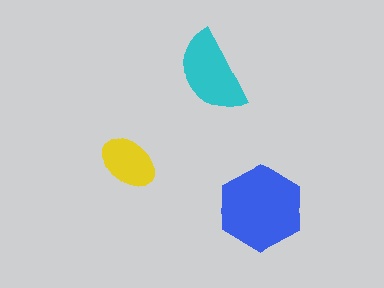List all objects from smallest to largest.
The yellow ellipse, the cyan semicircle, the blue hexagon.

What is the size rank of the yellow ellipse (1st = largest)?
3rd.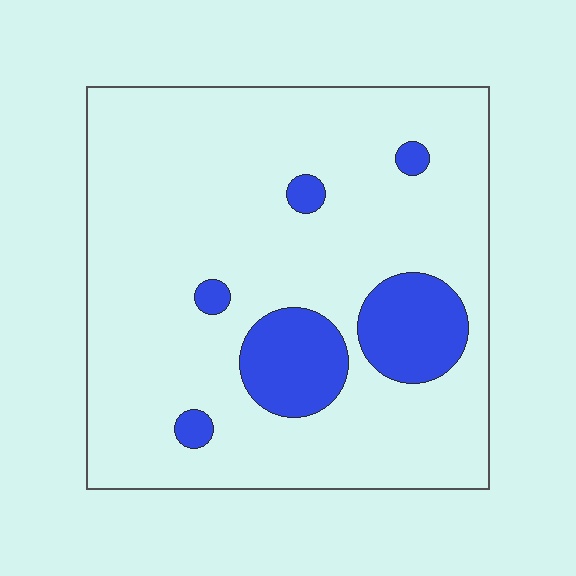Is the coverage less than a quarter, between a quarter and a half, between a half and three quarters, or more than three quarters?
Less than a quarter.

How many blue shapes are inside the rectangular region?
6.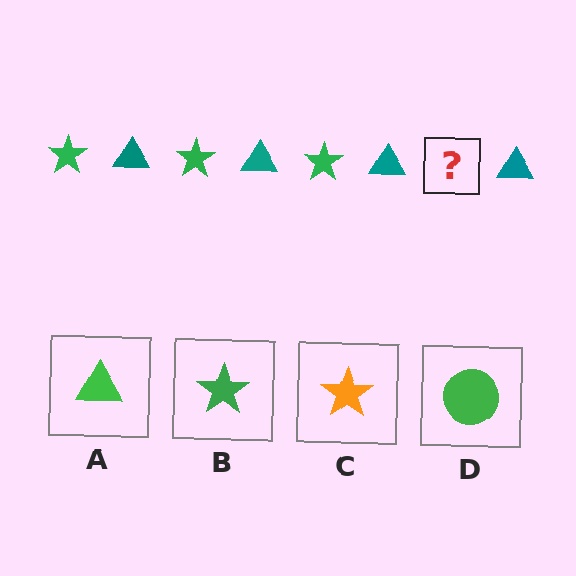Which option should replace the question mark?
Option B.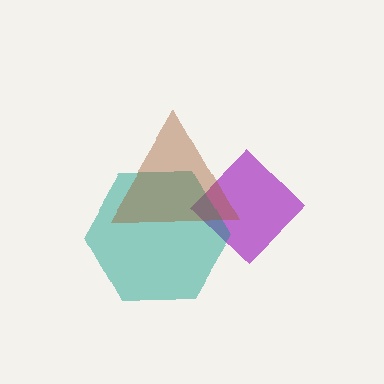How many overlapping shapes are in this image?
There are 3 overlapping shapes in the image.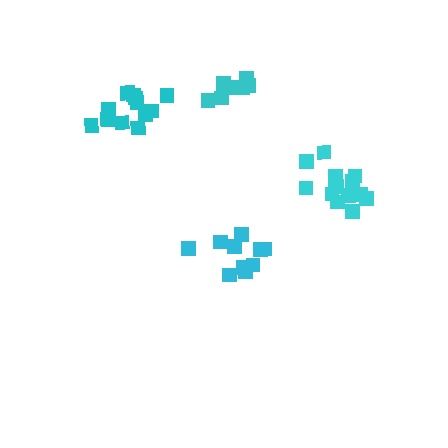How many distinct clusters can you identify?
There are 4 distinct clusters.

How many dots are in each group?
Group 1: 10 dots, Group 2: 8 dots, Group 3: 14 dots, Group 4: 12 dots (44 total).